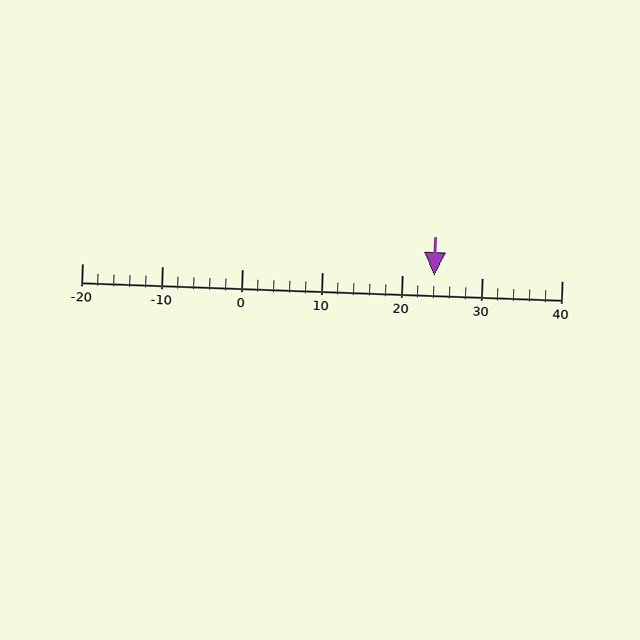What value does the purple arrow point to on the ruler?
The purple arrow points to approximately 24.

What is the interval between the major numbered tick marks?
The major tick marks are spaced 10 units apart.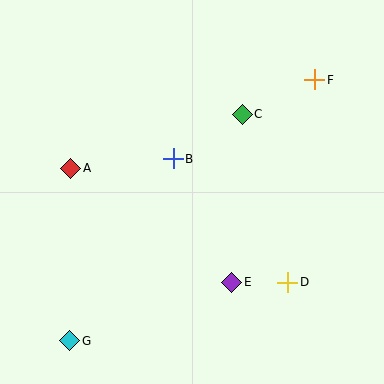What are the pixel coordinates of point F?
Point F is at (315, 80).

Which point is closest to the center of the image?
Point B at (173, 159) is closest to the center.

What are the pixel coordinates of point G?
Point G is at (70, 341).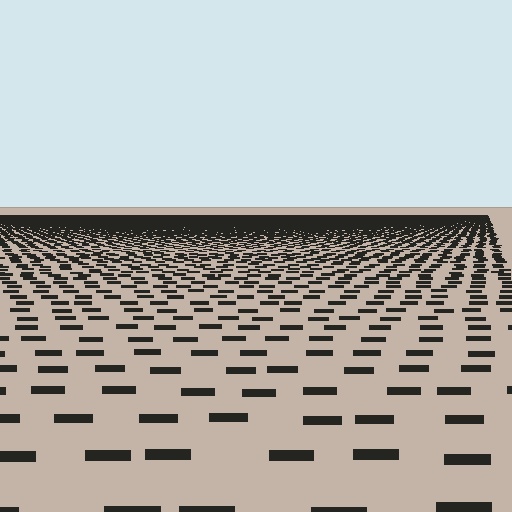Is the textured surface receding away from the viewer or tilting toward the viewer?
The surface is receding away from the viewer. Texture elements get smaller and denser toward the top.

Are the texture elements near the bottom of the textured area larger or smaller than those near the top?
Larger. Near the bottom, elements are closer to the viewer and appear at a bigger on-screen size.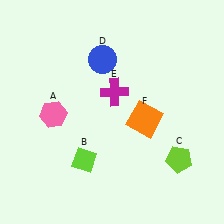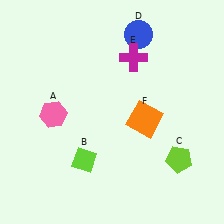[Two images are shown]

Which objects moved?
The objects that moved are: the blue circle (D), the magenta cross (E).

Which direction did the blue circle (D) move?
The blue circle (D) moved right.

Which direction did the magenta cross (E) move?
The magenta cross (E) moved up.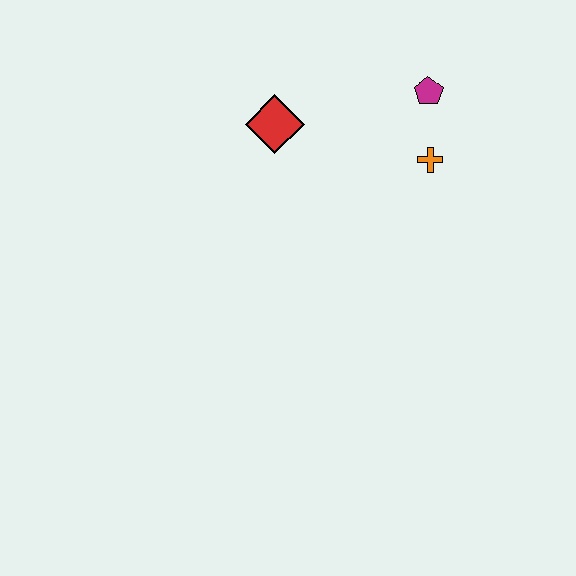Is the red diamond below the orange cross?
No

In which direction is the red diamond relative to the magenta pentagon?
The red diamond is to the left of the magenta pentagon.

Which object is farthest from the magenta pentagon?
The red diamond is farthest from the magenta pentagon.